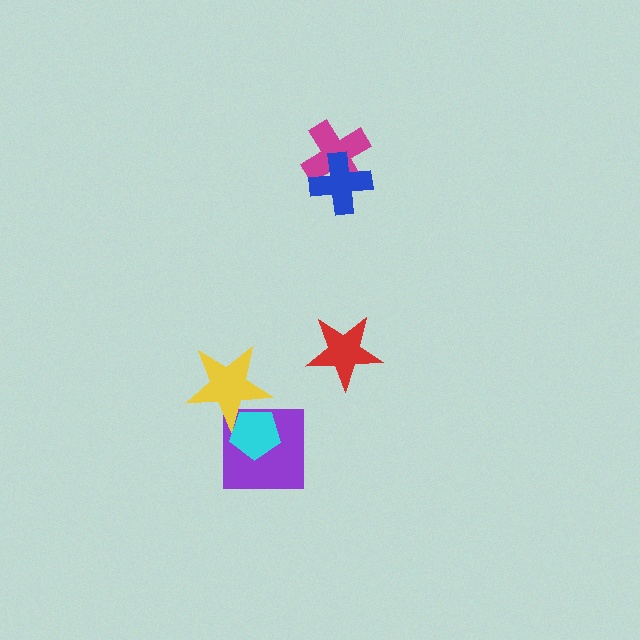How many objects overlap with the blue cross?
1 object overlaps with the blue cross.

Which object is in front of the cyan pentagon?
The yellow star is in front of the cyan pentagon.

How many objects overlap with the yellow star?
2 objects overlap with the yellow star.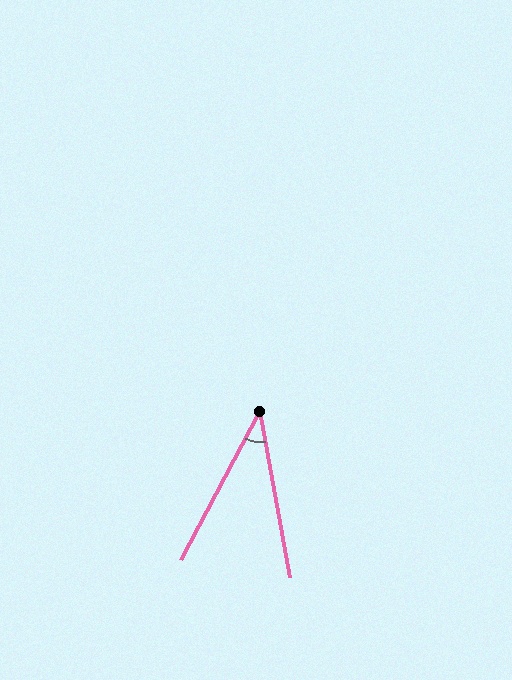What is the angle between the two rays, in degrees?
Approximately 38 degrees.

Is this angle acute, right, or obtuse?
It is acute.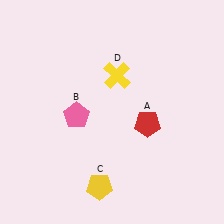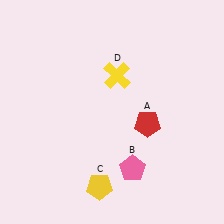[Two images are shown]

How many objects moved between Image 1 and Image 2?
1 object moved between the two images.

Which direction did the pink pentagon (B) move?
The pink pentagon (B) moved right.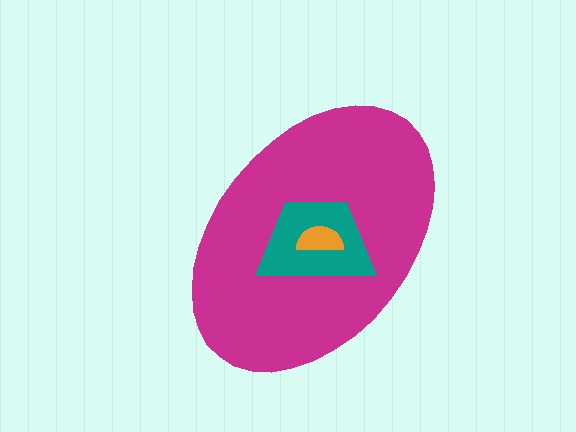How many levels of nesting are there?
3.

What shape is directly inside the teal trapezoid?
The orange semicircle.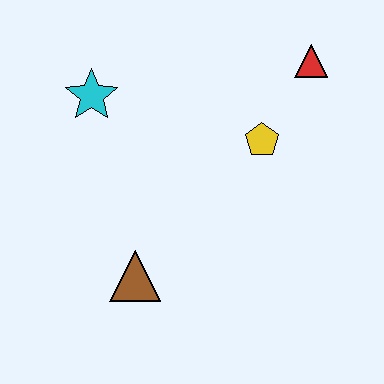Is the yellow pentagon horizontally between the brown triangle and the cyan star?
No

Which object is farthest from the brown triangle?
The red triangle is farthest from the brown triangle.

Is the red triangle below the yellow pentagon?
No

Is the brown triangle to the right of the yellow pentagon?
No